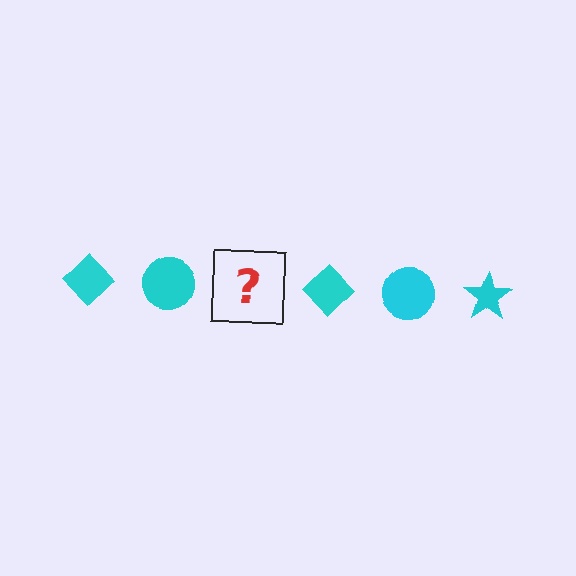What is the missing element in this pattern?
The missing element is a cyan star.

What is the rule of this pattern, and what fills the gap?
The rule is that the pattern cycles through diamond, circle, star shapes in cyan. The gap should be filled with a cyan star.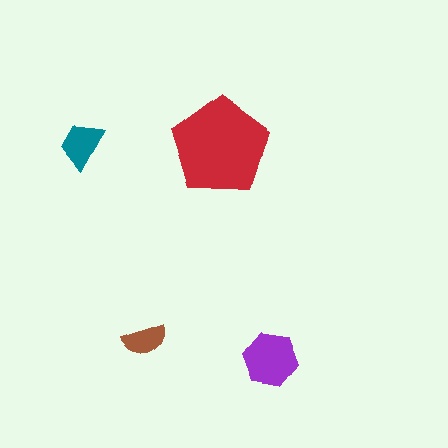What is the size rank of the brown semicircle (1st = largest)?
4th.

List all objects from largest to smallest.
The red pentagon, the purple hexagon, the teal trapezoid, the brown semicircle.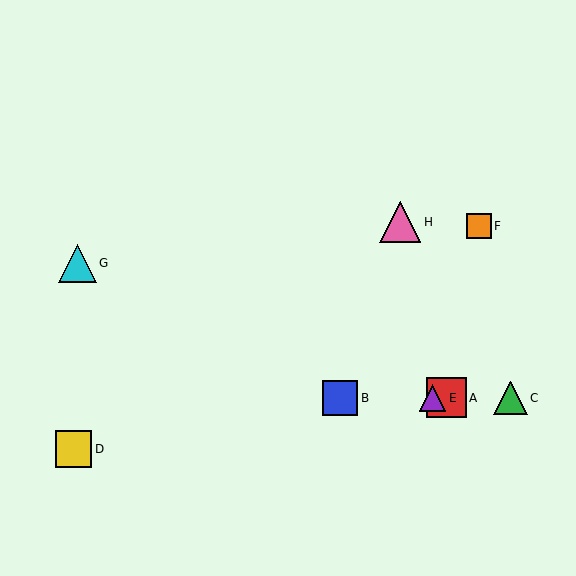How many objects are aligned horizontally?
4 objects (A, B, C, E) are aligned horizontally.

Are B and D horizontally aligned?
No, B is at y≈398 and D is at y≈449.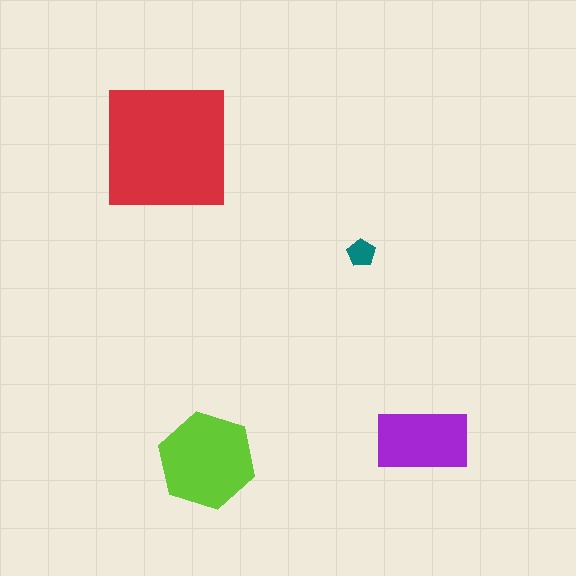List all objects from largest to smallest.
The red square, the lime hexagon, the purple rectangle, the teal pentagon.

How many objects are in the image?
There are 4 objects in the image.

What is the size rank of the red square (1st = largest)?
1st.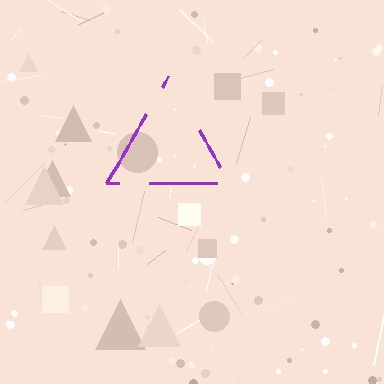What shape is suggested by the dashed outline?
The dashed outline suggests a triangle.